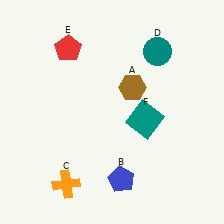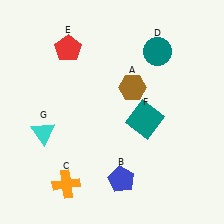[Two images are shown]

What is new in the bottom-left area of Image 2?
A cyan triangle (G) was added in the bottom-left area of Image 2.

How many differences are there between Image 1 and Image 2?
There is 1 difference between the two images.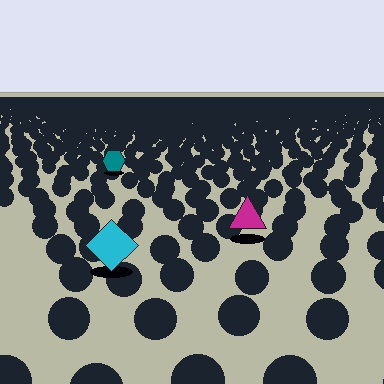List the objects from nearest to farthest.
From nearest to farthest: the cyan diamond, the magenta triangle, the teal hexagon.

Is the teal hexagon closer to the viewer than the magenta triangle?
No. The magenta triangle is closer — you can tell from the texture gradient: the ground texture is coarser near it.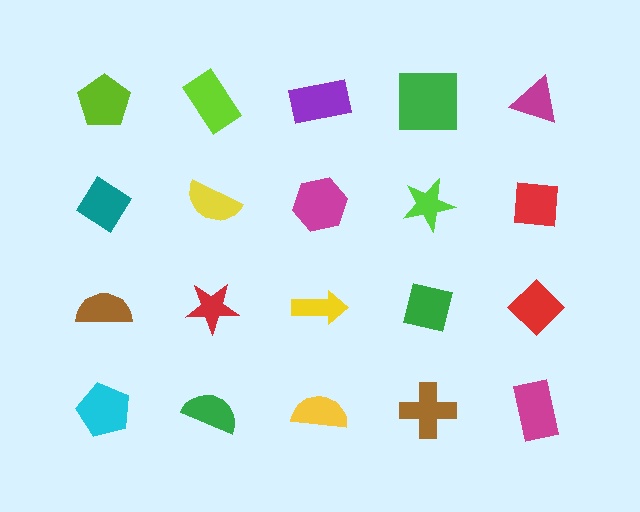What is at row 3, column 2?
A red star.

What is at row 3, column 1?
A brown semicircle.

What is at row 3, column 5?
A red diamond.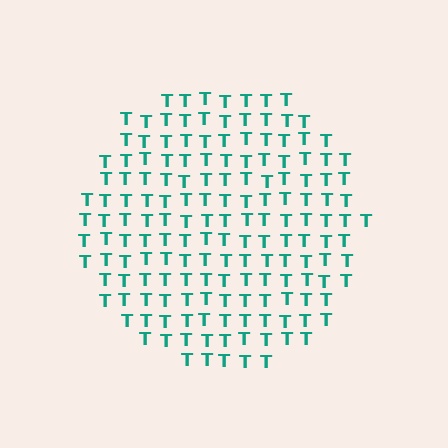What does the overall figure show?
The overall figure shows a circle.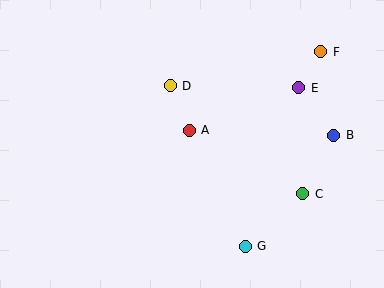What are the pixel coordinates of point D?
Point D is at (170, 86).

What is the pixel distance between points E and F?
The distance between E and F is 42 pixels.